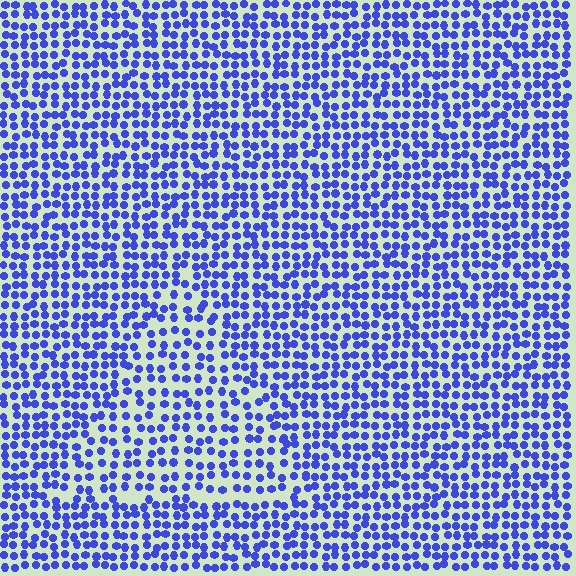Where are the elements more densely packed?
The elements are more densely packed outside the triangle boundary.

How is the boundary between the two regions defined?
The boundary is defined by a change in element density (approximately 1.5x ratio). All elements are the same color, size, and shape.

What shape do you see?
I see a triangle.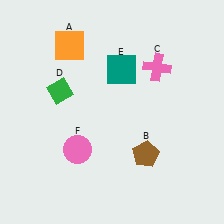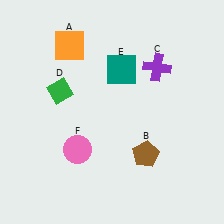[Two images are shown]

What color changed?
The cross (C) changed from pink in Image 1 to purple in Image 2.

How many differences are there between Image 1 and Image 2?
There is 1 difference between the two images.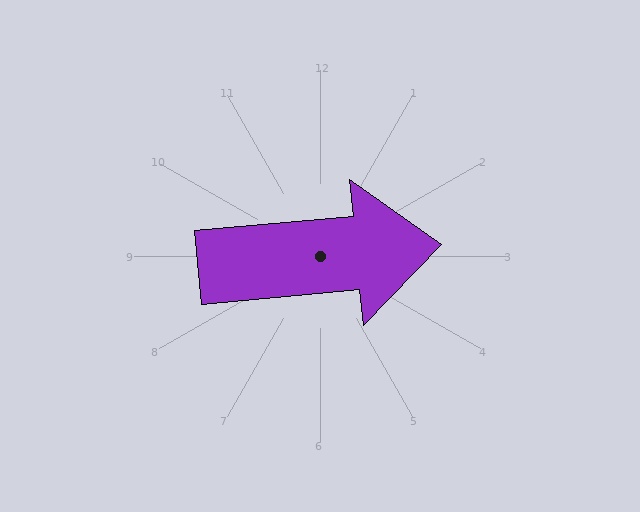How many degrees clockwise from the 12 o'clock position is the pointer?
Approximately 85 degrees.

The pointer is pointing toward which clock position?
Roughly 3 o'clock.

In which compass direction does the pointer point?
East.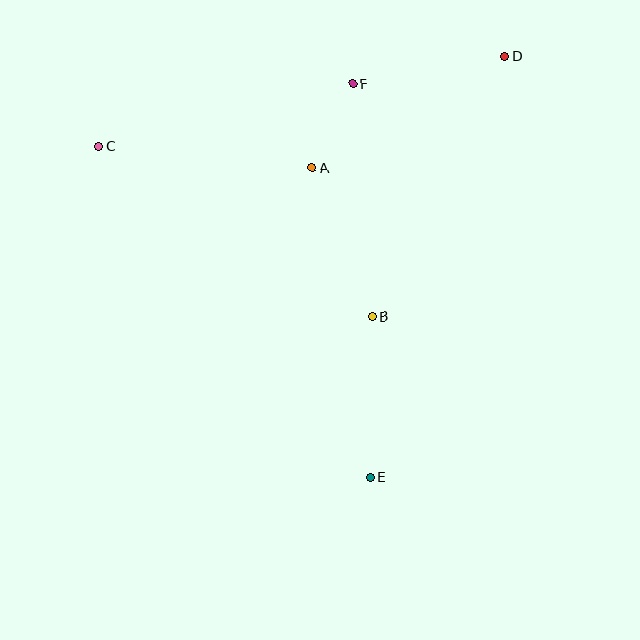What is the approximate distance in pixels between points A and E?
The distance between A and E is approximately 315 pixels.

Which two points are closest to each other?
Points A and F are closest to each other.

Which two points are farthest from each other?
Points D and E are farthest from each other.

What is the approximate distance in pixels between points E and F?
The distance between E and F is approximately 393 pixels.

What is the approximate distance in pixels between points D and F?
The distance between D and F is approximately 154 pixels.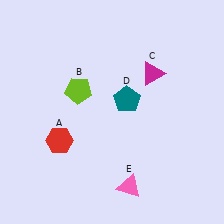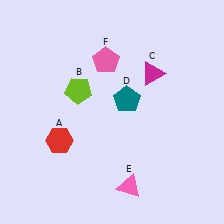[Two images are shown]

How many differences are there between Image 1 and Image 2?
There is 1 difference between the two images.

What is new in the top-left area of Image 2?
A pink pentagon (F) was added in the top-left area of Image 2.